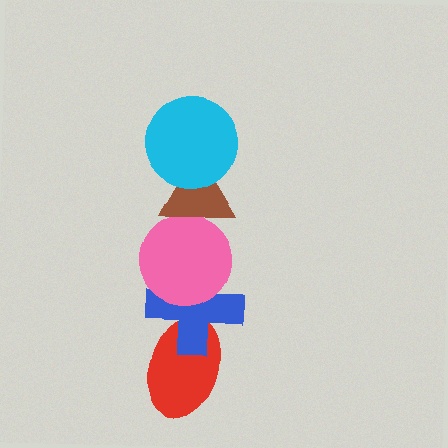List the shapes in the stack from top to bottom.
From top to bottom: the cyan circle, the brown triangle, the pink circle, the blue cross, the red ellipse.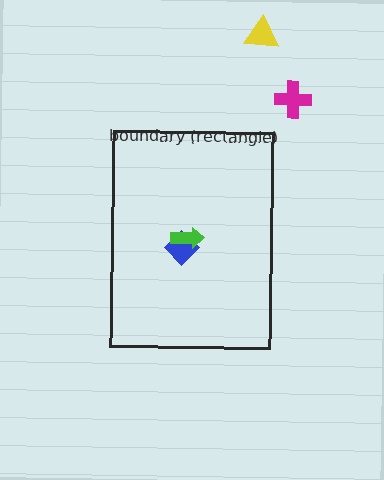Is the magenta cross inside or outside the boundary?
Outside.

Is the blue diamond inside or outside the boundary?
Inside.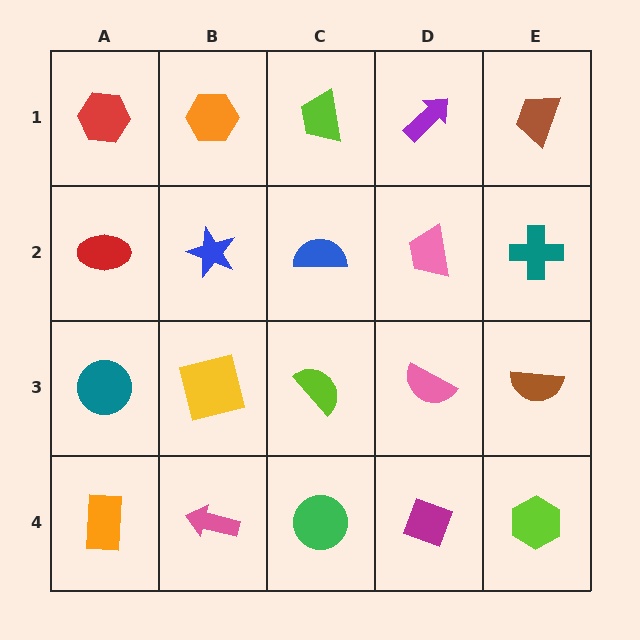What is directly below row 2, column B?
A yellow square.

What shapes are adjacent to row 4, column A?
A teal circle (row 3, column A), a pink arrow (row 4, column B).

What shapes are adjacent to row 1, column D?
A pink trapezoid (row 2, column D), a lime trapezoid (row 1, column C), a brown trapezoid (row 1, column E).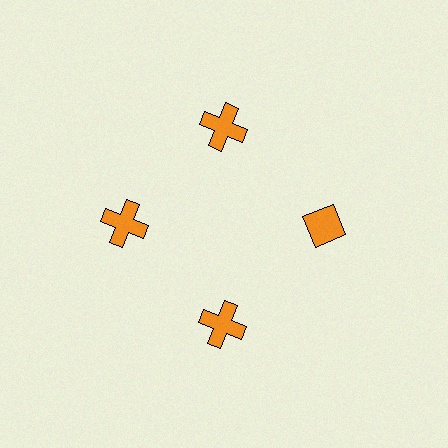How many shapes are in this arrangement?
There are 4 shapes arranged in a ring pattern.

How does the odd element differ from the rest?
It has a different shape: diamond instead of cross.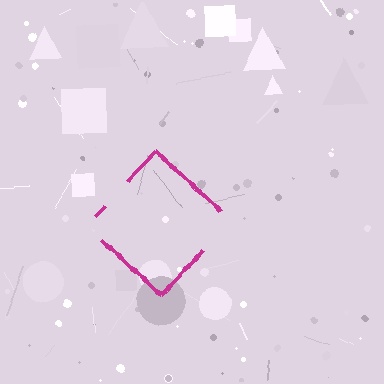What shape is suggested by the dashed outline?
The dashed outline suggests a diamond.